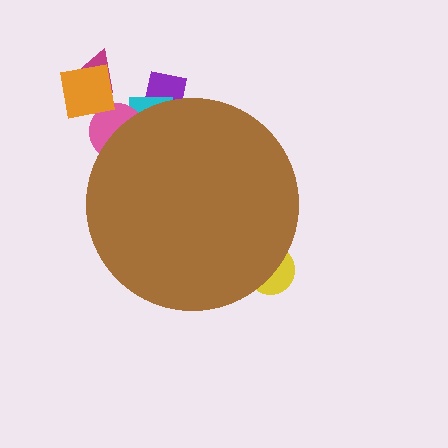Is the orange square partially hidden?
No, the orange square is fully visible.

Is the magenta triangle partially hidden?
No, the magenta triangle is fully visible.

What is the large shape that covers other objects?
A brown circle.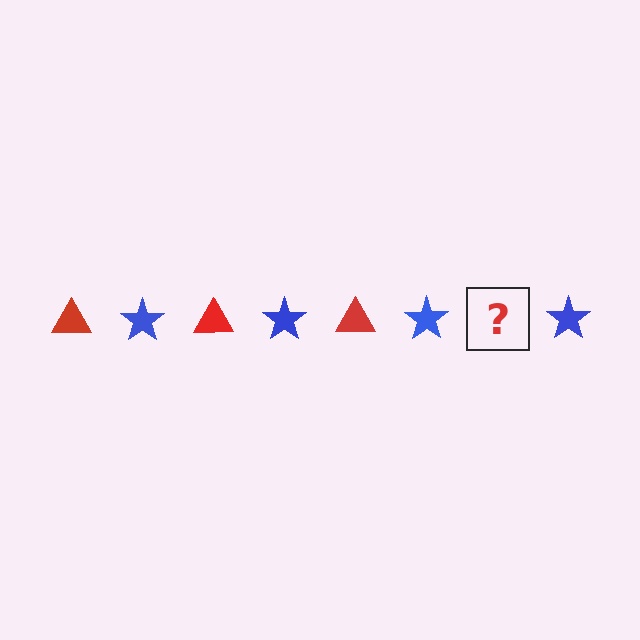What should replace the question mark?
The question mark should be replaced with a red triangle.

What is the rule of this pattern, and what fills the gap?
The rule is that the pattern alternates between red triangle and blue star. The gap should be filled with a red triangle.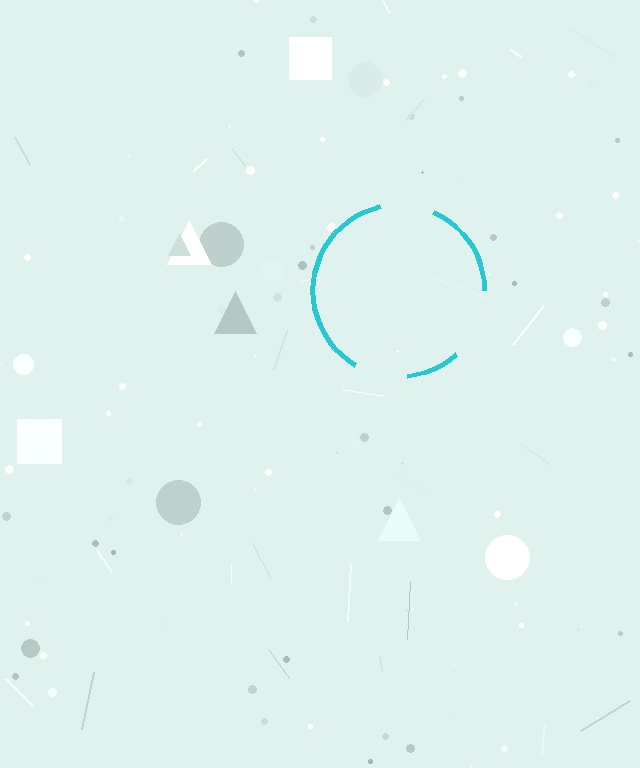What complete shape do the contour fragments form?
The contour fragments form a circle.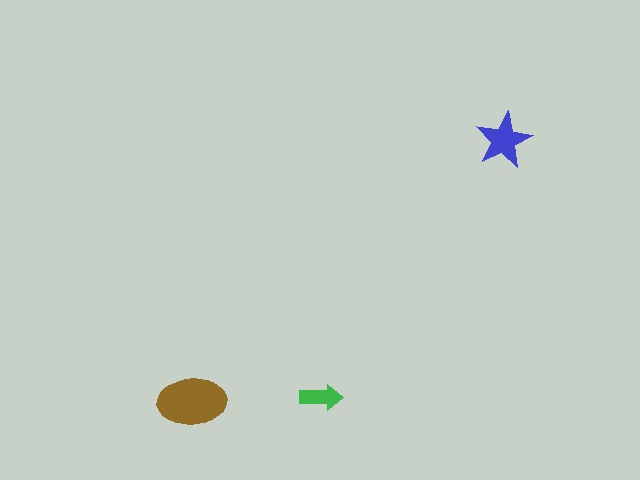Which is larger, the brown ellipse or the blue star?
The brown ellipse.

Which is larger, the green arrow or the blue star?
The blue star.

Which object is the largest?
The brown ellipse.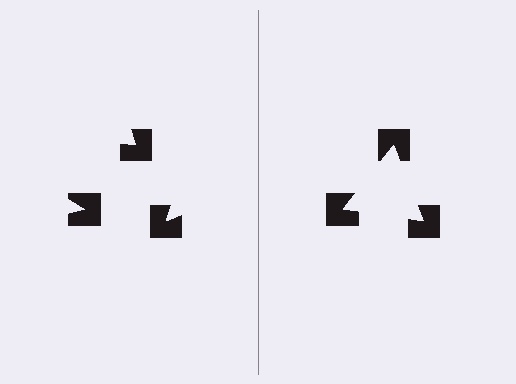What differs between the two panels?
The notched squares are positioned identically on both sides; only the wedge orientations differ. On the right they align to a triangle; on the left they are misaligned.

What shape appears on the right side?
An illusory triangle.